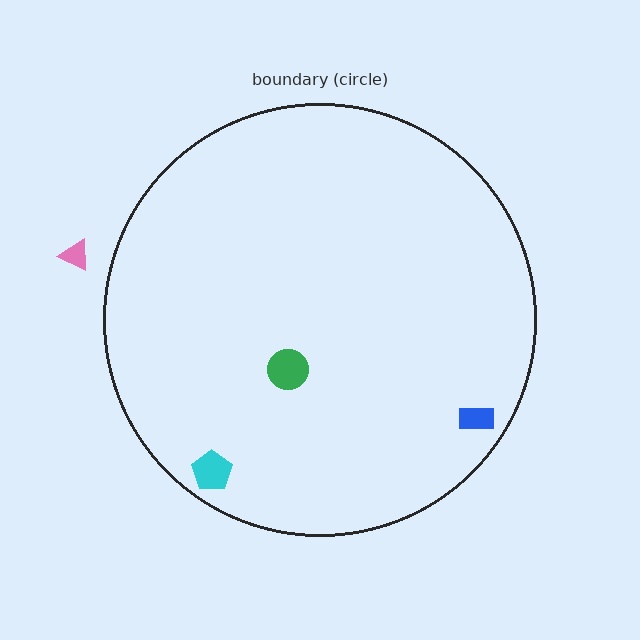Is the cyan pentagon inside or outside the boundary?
Inside.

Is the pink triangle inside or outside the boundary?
Outside.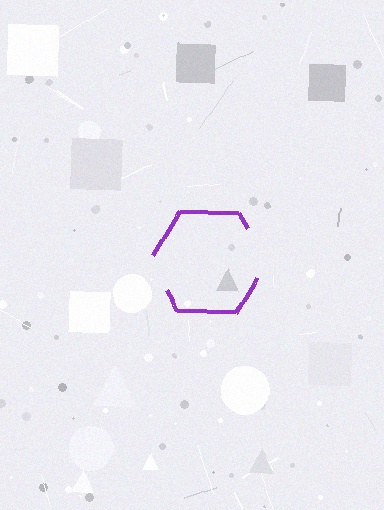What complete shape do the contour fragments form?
The contour fragments form a hexagon.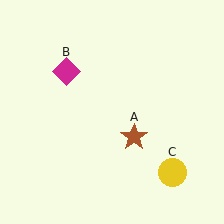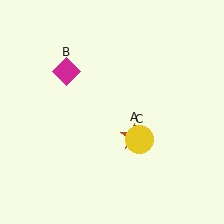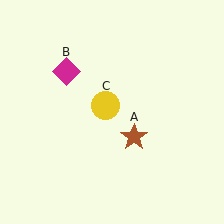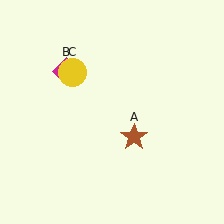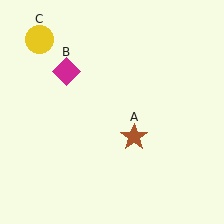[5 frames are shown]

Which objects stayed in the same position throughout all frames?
Brown star (object A) and magenta diamond (object B) remained stationary.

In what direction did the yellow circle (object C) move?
The yellow circle (object C) moved up and to the left.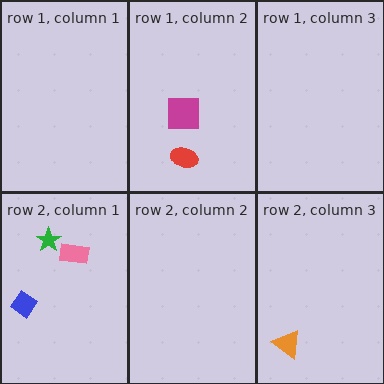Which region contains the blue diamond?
The row 2, column 1 region.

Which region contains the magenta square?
The row 1, column 2 region.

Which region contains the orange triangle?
The row 2, column 3 region.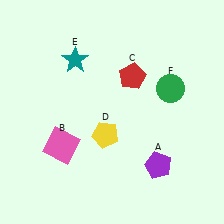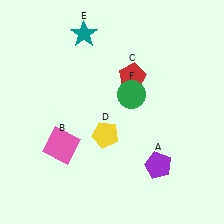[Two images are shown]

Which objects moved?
The objects that moved are: the teal star (E), the green circle (F).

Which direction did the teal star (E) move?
The teal star (E) moved up.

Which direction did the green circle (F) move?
The green circle (F) moved left.